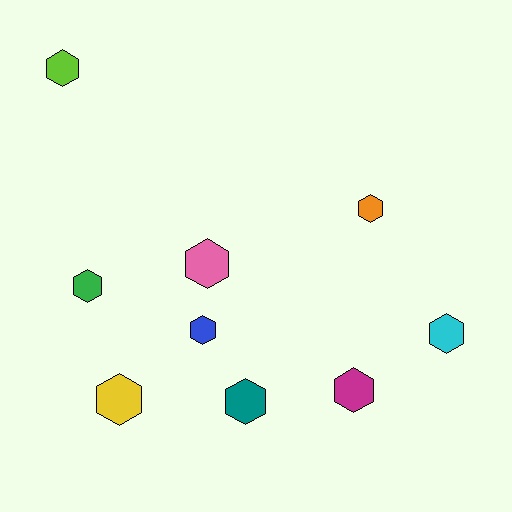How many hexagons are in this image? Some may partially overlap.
There are 9 hexagons.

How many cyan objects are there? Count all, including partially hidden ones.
There is 1 cyan object.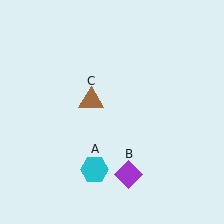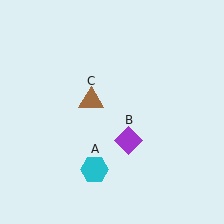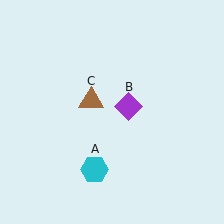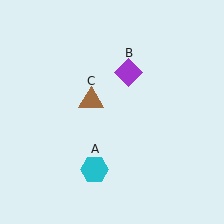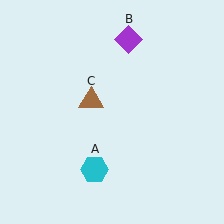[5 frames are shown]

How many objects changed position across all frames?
1 object changed position: purple diamond (object B).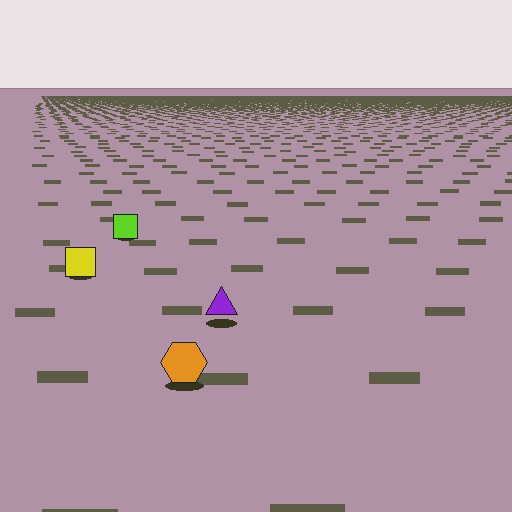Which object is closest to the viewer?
The orange hexagon is closest. The texture marks near it are larger and more spread out.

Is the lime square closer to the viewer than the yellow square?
No. The yellow square is closer — you can tell from the texture gradient: the ground texture is coarser near it.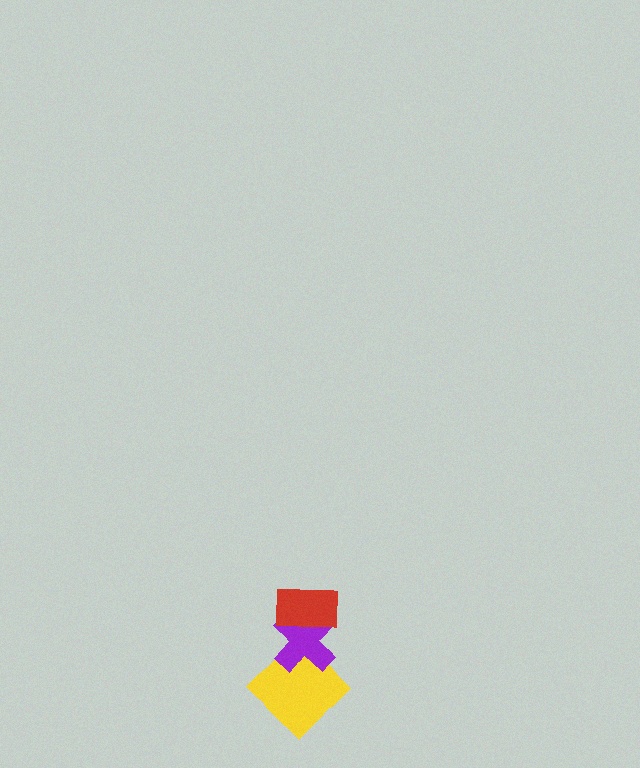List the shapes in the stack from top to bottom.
From top to bottom: the red rectangle, the purple cross, the yellow diamond.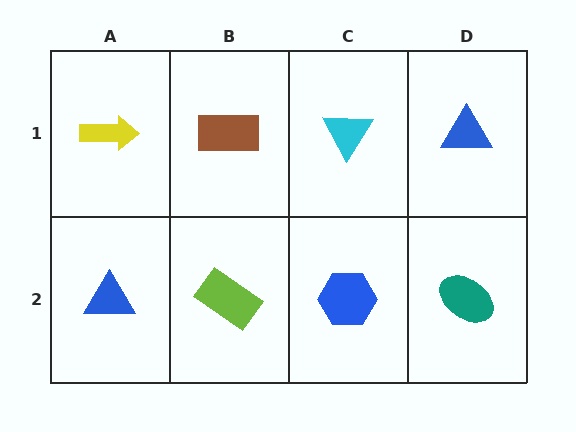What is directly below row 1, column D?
A teal ellipse.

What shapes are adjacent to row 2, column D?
A blue triangle (row 1, column D), a blue hexagon (row 2, column C).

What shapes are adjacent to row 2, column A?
A yellow arrow (row 1, column A), a lime rectangle (row 2, column B).